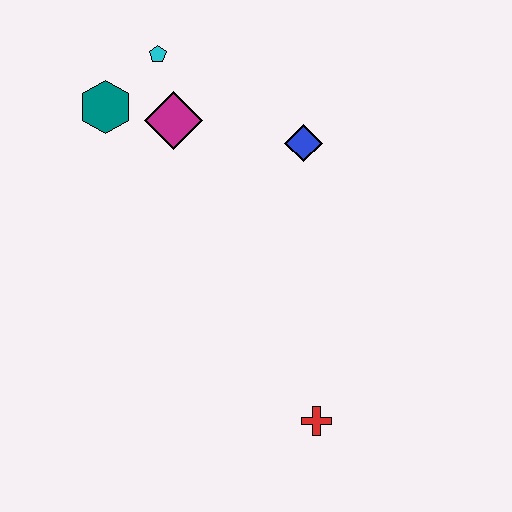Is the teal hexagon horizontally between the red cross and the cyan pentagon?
No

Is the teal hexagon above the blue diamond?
Yes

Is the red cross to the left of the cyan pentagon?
No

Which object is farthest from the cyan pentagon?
The red cross is farthest from the cyan pentagon.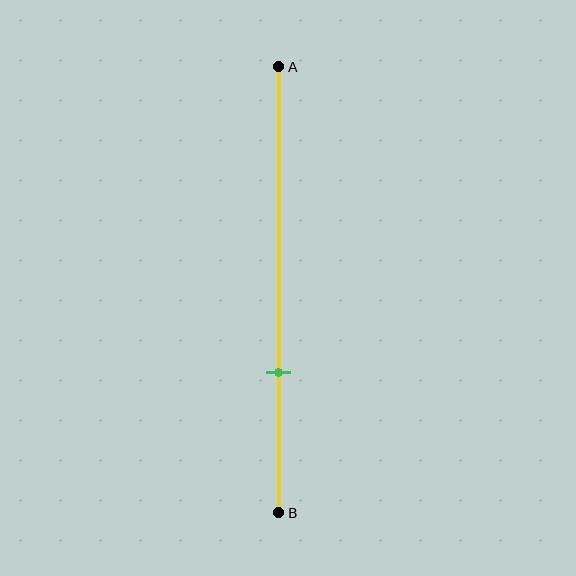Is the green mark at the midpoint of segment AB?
No, the mark is at about 70% from A, not at the 50% midpoint.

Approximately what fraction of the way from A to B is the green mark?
The green mark is approximately 70% of the way from A to B.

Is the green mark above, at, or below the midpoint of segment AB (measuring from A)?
The green mark is below the midpoint of segment AB.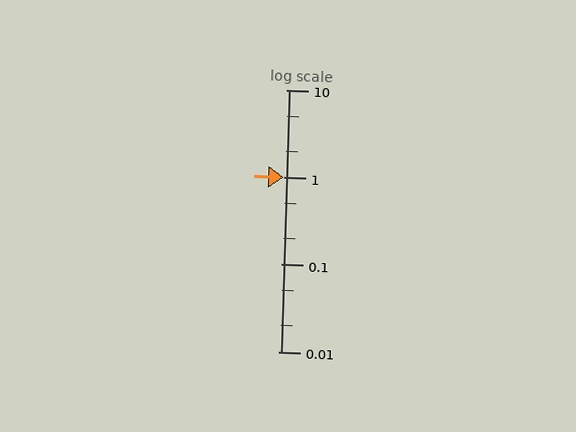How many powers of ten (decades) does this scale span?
The scale spans 3 decades, from 0.01 to 10.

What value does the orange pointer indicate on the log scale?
The pointer indicates approximately 1.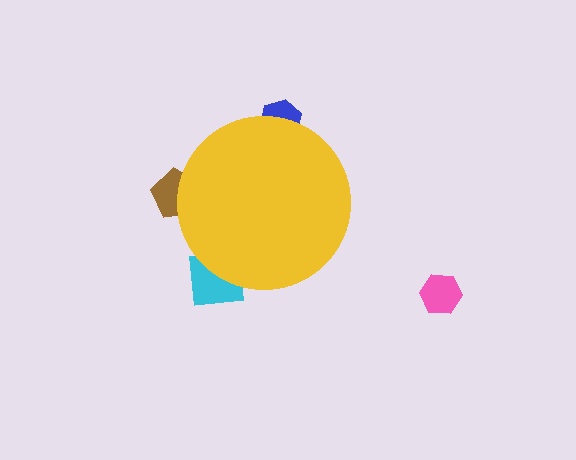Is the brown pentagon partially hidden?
Yes, the brown pentagon is partially hidden behind the yellow circle.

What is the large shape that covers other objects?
A yellow circle.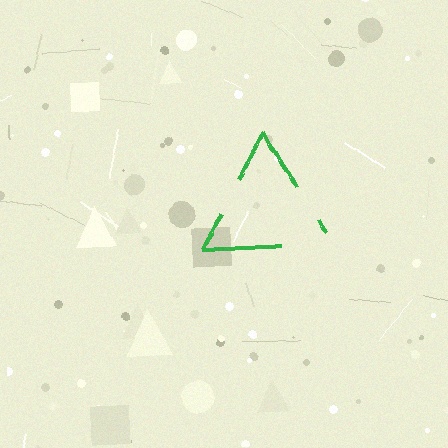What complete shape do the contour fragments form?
The contour fragments form a triangle.